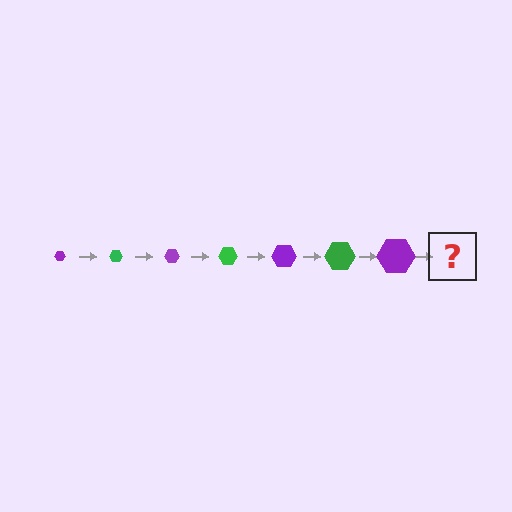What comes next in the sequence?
The next element should be a green hexagon, larger than the previous one.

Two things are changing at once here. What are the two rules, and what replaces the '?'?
The two rules are that the hexagon grows larger each step and the color cycles through purple and green. The '?' should be a green hexagon, larger than the previous one.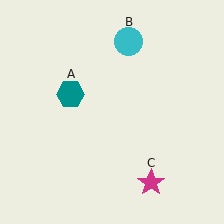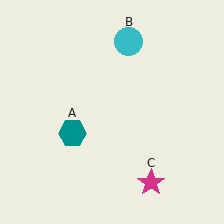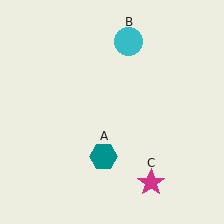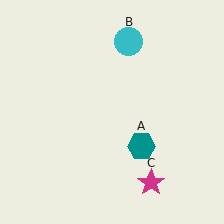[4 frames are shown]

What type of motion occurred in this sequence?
The teal hexagon (object A) rotated counterclockwise around the center of the scene.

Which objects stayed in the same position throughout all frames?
Cyan circle (object B) and magenta star (object C) remained stationary.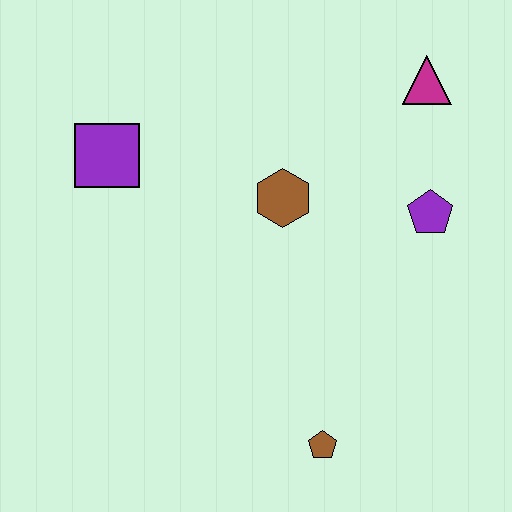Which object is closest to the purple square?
The brown hexagon is closest to the purple square.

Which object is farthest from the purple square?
The brown pentagon is farthest from the purple square.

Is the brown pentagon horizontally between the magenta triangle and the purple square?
Yes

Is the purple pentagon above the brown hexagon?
No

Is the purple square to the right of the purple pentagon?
No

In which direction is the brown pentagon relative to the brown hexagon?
The brown pentagon is below the brown hexagon.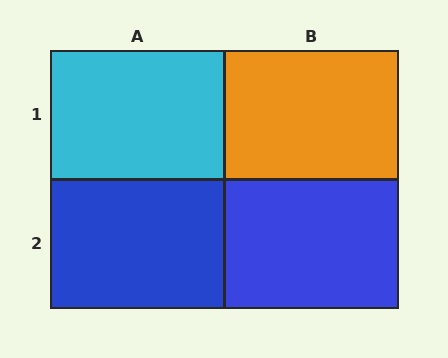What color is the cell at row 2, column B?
Blue.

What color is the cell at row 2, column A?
Blue.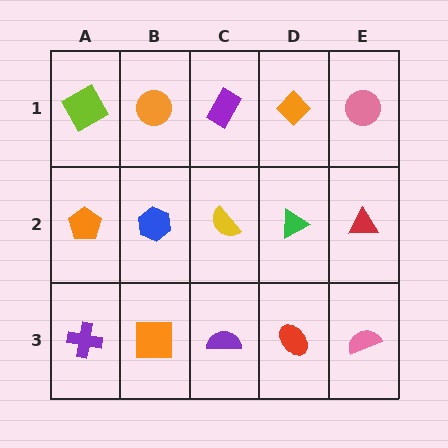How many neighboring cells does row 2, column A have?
3.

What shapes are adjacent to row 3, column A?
An orange pentagon (row 2, column A), an orange square (row 3, column B).